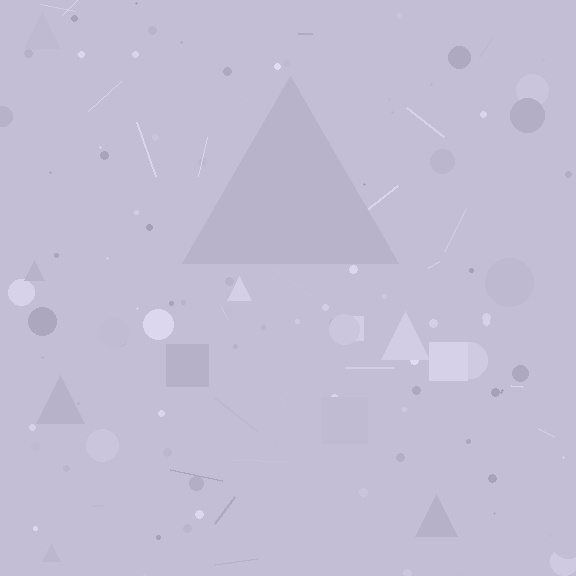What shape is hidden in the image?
A triangle is hidden in the image.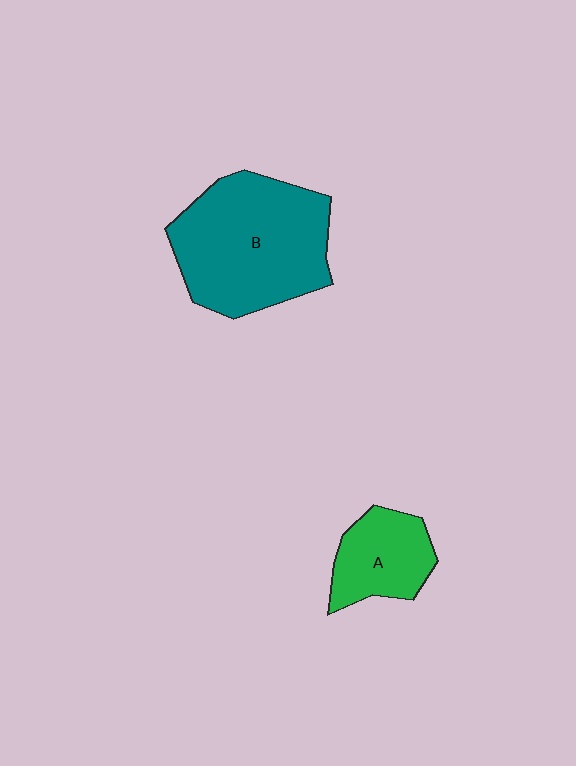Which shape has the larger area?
Shape B (teal).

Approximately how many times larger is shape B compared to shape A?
Approximately 2.3 times.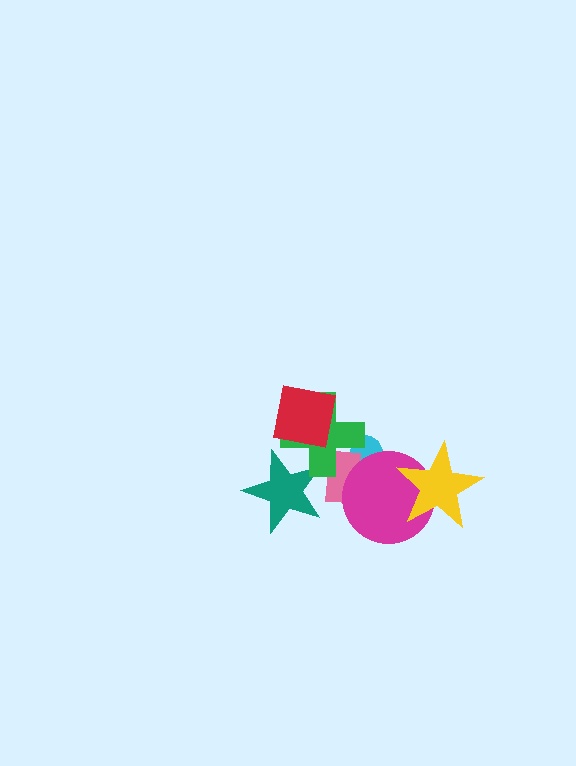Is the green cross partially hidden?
Yes, it is partially covered by another shape.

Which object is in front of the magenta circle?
The yellow star is in front of the magenta circle.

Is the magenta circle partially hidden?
Yes, it is partially covered by another shape.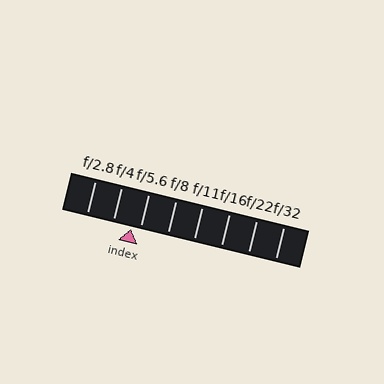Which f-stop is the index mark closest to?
The index mark is closest to f/5.6.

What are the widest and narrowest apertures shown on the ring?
The widest aperture shown is f/2.8 and the narrowest is f/32.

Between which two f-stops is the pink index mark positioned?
The index mark is between f/4 and f/5.6.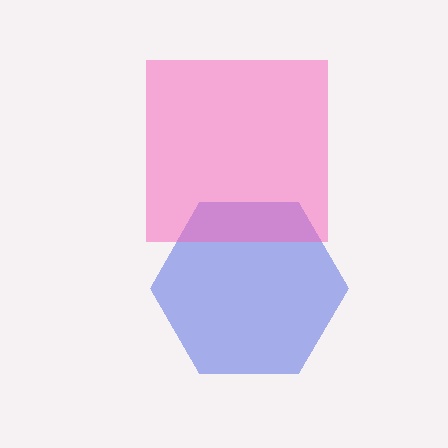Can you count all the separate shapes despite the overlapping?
Yes, there are 2 separate shapes.